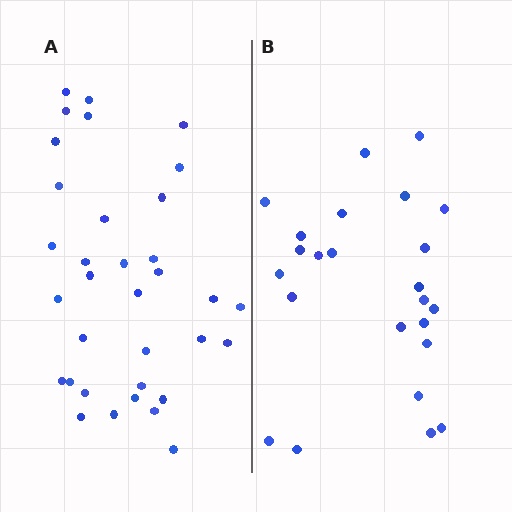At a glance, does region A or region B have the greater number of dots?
Region A (the left region) has more dots.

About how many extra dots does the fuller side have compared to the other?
Region A has roughly 10 or so more dots than region B.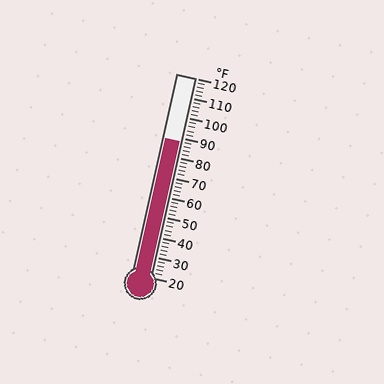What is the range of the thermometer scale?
The thermometer scale ranges from 20°F to 120°F.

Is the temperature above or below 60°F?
The temperature is above 60°F.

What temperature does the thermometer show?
The thermometer shows approximately 88°F.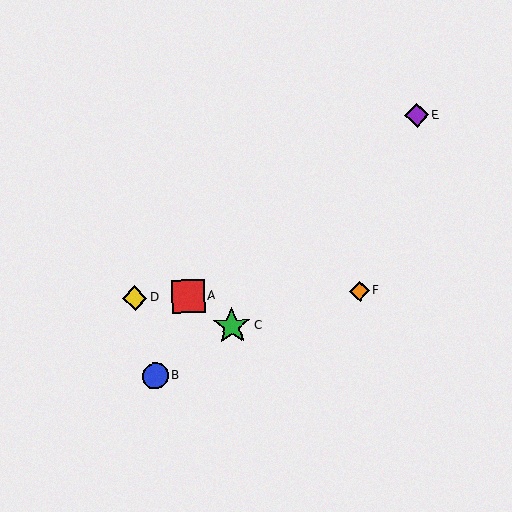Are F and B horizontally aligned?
No, F is at y≈291 and B is at y≈376.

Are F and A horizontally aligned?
Yes, both are at y≈291.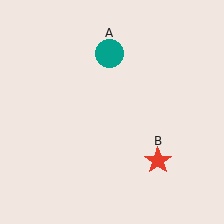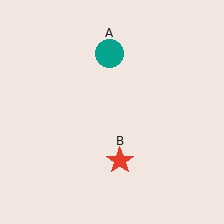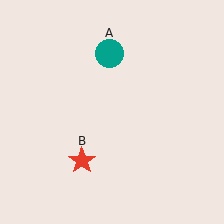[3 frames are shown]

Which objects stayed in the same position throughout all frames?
Teal circle (object A) remained stationary.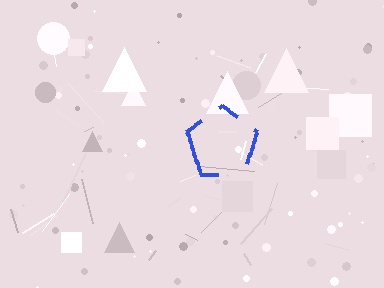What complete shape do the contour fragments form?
The contour fragments form a pentagon.